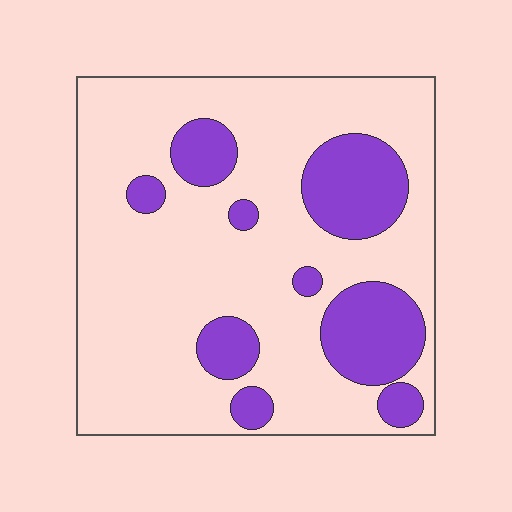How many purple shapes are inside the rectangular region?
9.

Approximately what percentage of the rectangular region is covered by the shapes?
Approximately 25%.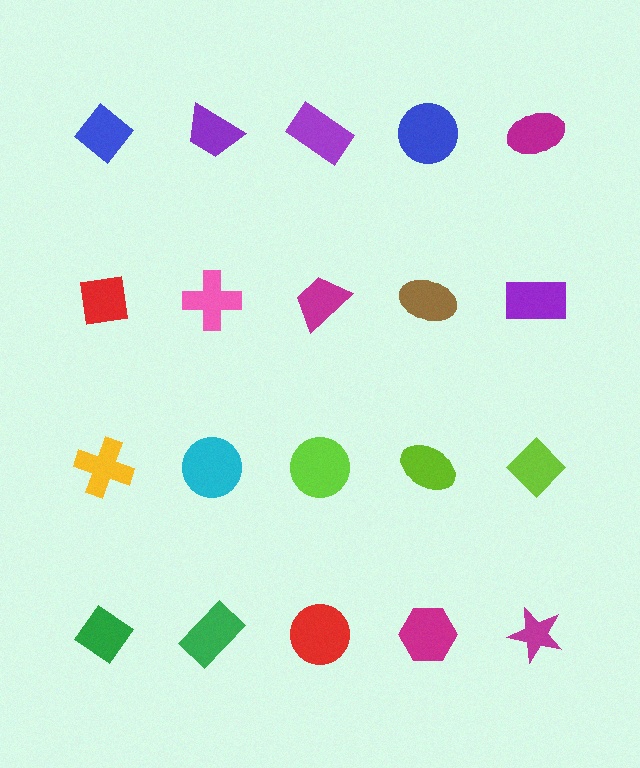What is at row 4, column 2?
A green rectangle.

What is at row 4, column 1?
A green diamond.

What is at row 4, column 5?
A magenta star.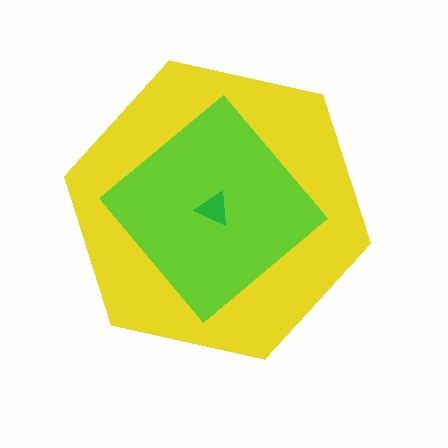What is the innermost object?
The green triangle.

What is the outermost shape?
The yellow hexagon.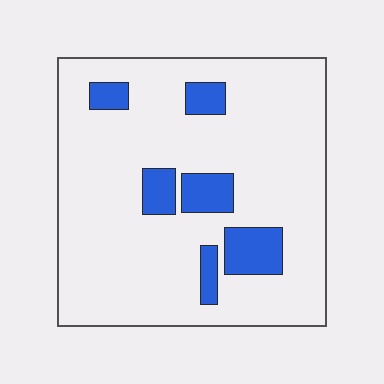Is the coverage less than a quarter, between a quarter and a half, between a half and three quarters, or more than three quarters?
Less than a quarter.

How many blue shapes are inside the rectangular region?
6.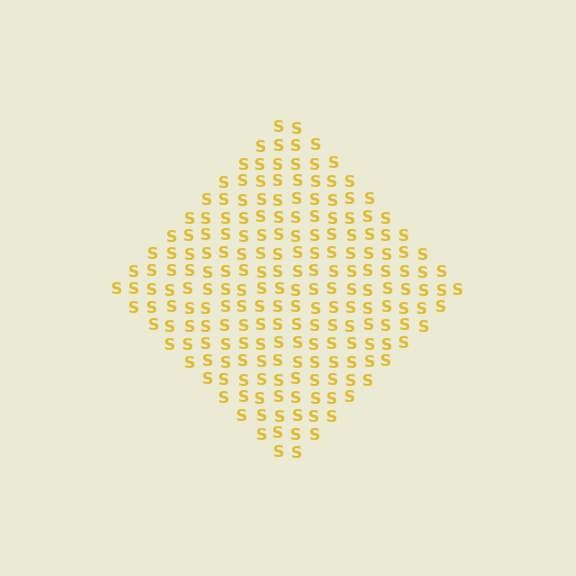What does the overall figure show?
The overall figure shows a diamond.